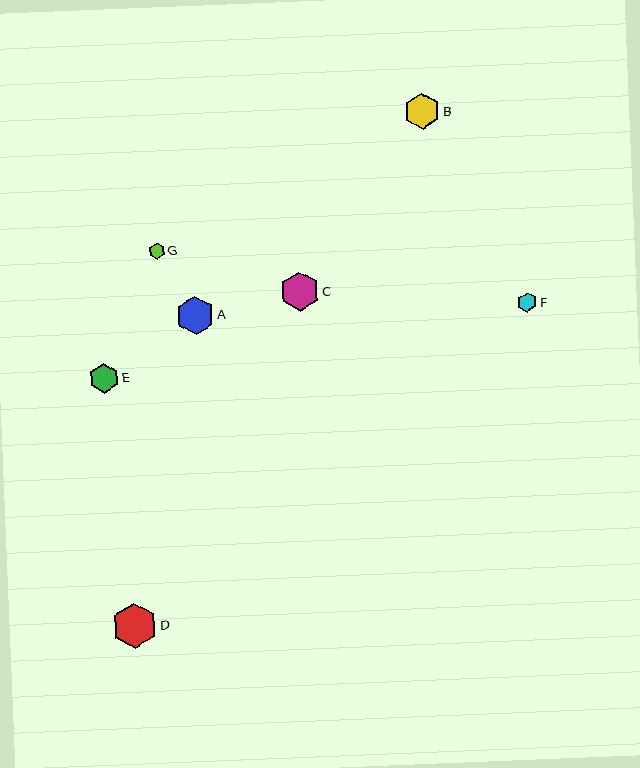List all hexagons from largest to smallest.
From largest to smallest: D, C, A, B, E, F, G.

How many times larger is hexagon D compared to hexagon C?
Hexagon D is approximately 1.1 times the size of hexagon C.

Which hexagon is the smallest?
Hexagon G is the smallest with a size of approximately 16 pixels.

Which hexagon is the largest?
Hexagon D is the largest with a size of approximately 45 pixels.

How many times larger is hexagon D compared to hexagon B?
Hexagon D is approximately 1.2 times the size of hexagon B.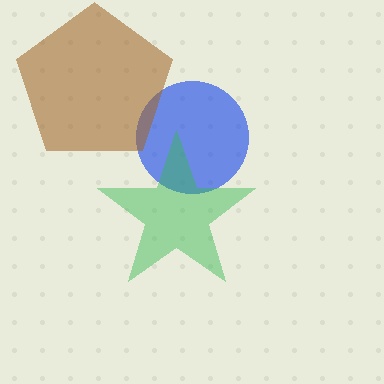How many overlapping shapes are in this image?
There are 3 overlapping shapes in the image.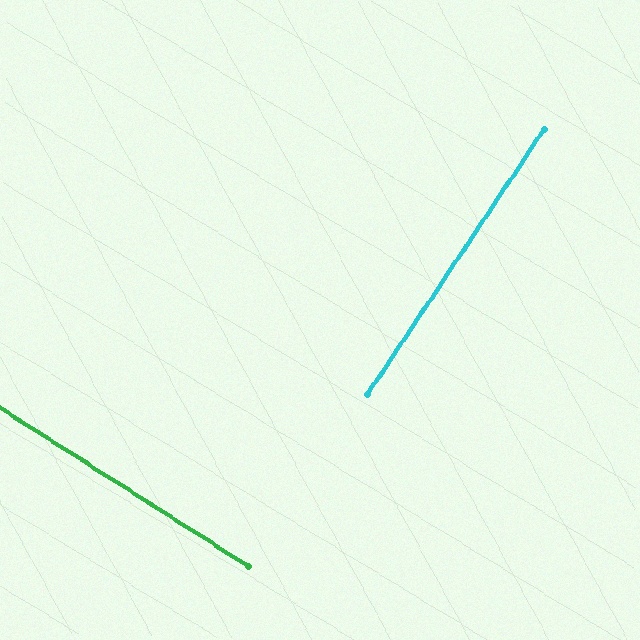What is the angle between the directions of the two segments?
Approximately 89 degrees.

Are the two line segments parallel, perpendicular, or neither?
Perpendicular — they meet at approximately 89°.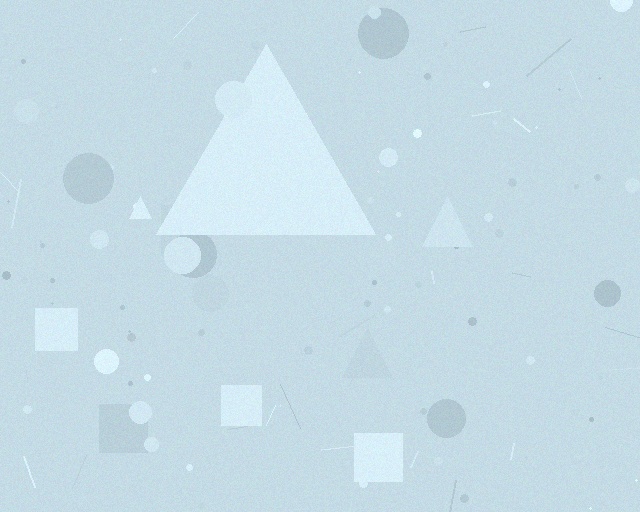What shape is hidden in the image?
A triangle is hidden in the image.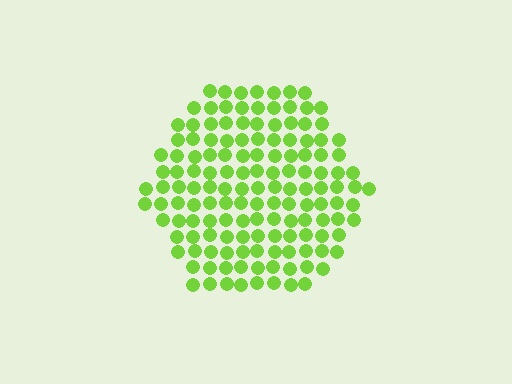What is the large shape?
The large shape is a hexagon.